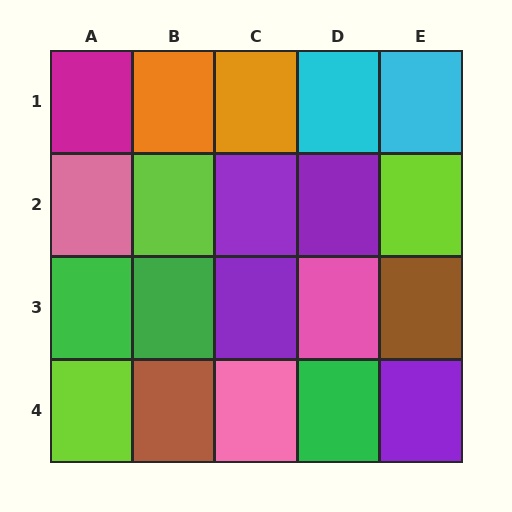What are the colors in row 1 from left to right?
Magenta, orange, orange, cyan, cyan.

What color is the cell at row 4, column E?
Purple.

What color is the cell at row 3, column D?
Pink.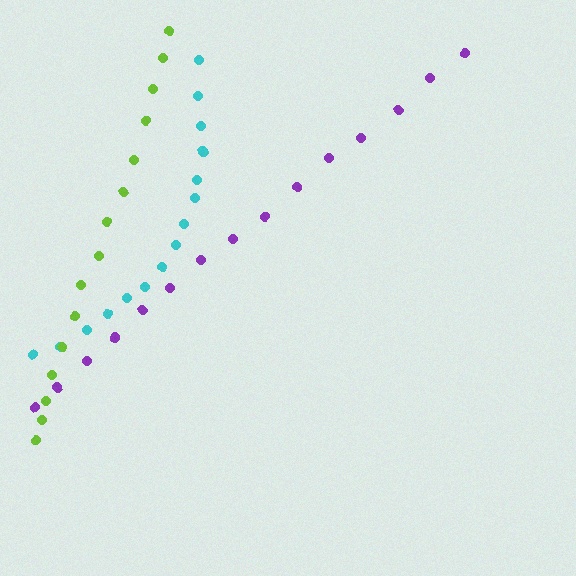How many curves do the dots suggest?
There are 3 distinct paths.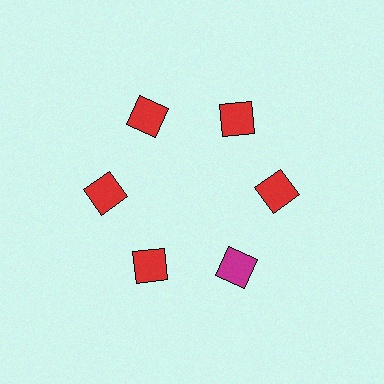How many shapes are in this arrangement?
There are 6 shapes arranged in a ring pattern.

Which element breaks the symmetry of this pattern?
The magenta diamond at roughly the 5 o'clock position breaks the symmetry. All other shapes are red diamonds.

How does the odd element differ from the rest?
It has a different color: magenta instead of red.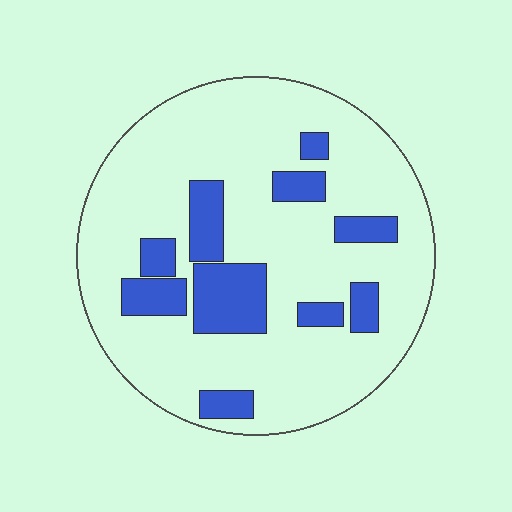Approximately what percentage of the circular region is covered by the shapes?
Approximately 20%.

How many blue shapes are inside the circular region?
10.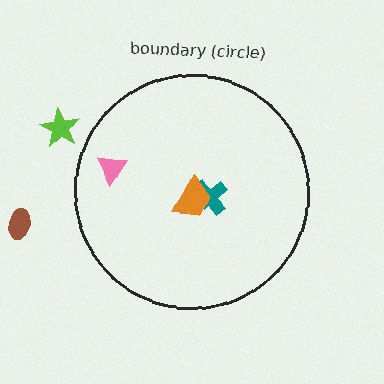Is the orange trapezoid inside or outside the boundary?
Inside.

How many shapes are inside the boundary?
3 inside, 2 outside.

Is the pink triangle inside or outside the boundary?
Inside.